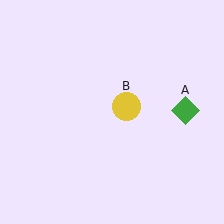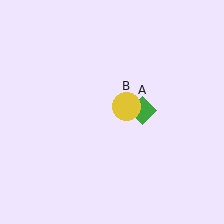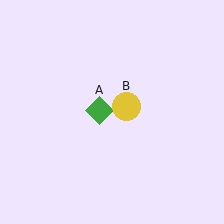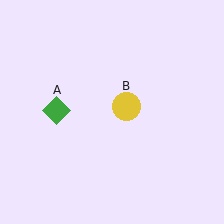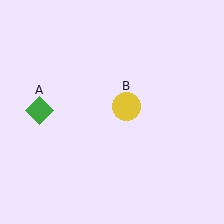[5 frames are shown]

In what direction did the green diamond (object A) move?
The green diamond (object A) moved left.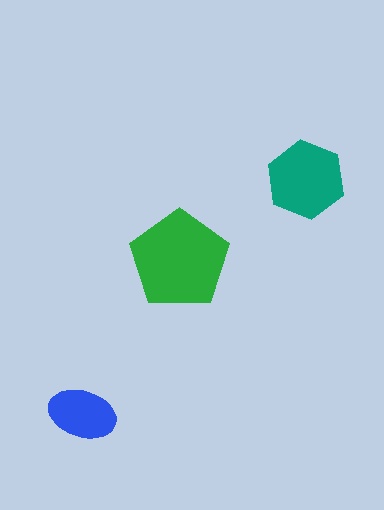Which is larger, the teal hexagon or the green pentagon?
The green pentagon.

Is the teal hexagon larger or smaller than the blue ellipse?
Larger.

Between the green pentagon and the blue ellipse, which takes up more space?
The green pentagon.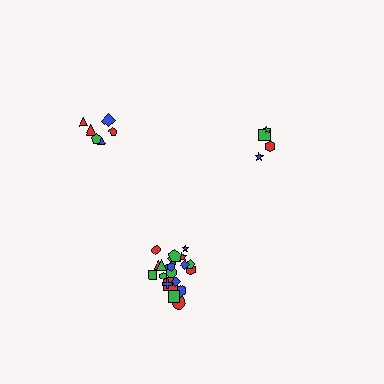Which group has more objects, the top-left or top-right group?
The top-left group.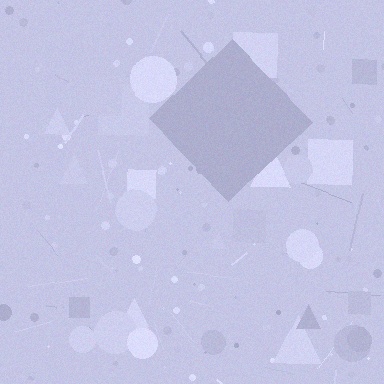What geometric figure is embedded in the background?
A diamond is embedded in the background.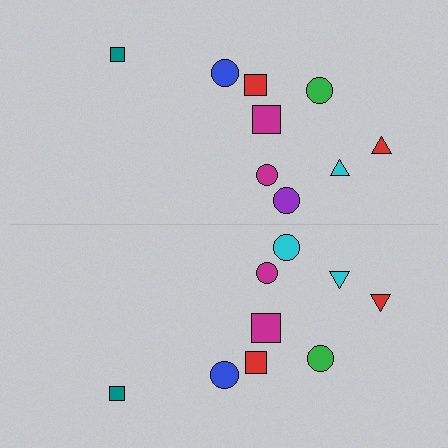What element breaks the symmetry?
The cyan circle on the bottom side breaks the symmetry — its mirror counterpart is purple.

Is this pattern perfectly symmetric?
No, the pattern is not perfectly symmetric. The cyan circle on the bottom side breaks the symmetry — its mirror counterpart is purple.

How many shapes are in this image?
There are 18 shapes in this image.